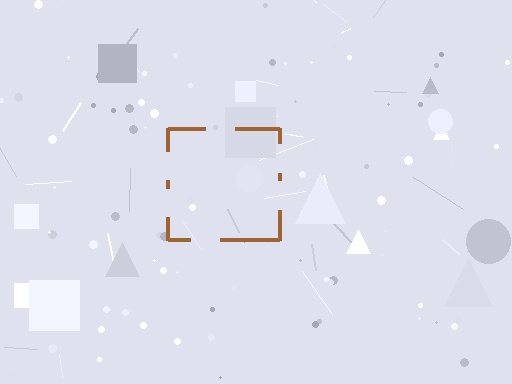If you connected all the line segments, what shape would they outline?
They would outline a square.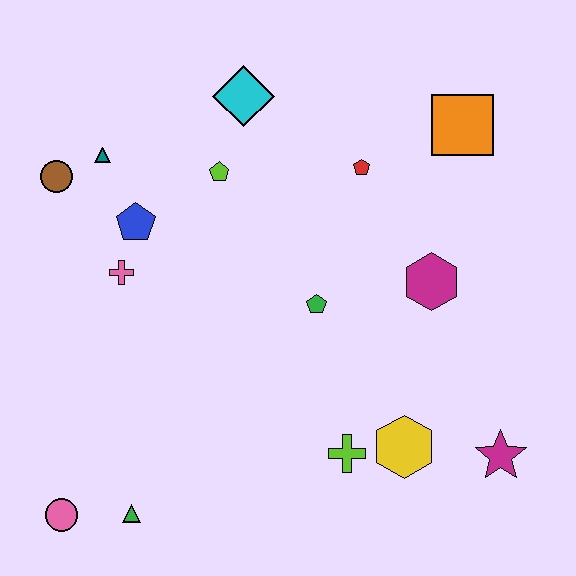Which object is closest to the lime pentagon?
The cyan diamond is closest to the lime pentagon.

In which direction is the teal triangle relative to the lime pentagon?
The teal triangle is to the left of the lime pentagon.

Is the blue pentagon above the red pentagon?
No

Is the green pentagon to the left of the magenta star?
Yes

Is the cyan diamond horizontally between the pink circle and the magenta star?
Yes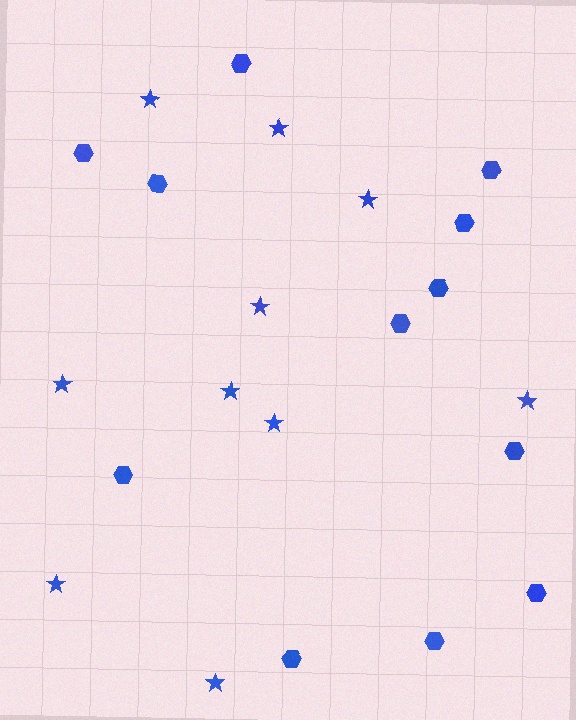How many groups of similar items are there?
There are 2 groups: one group of hexagons (12) and one group of stars (10).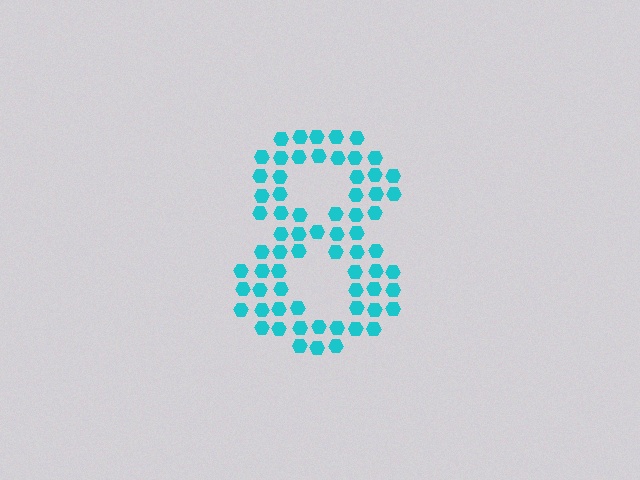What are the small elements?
The small elements are hexagons.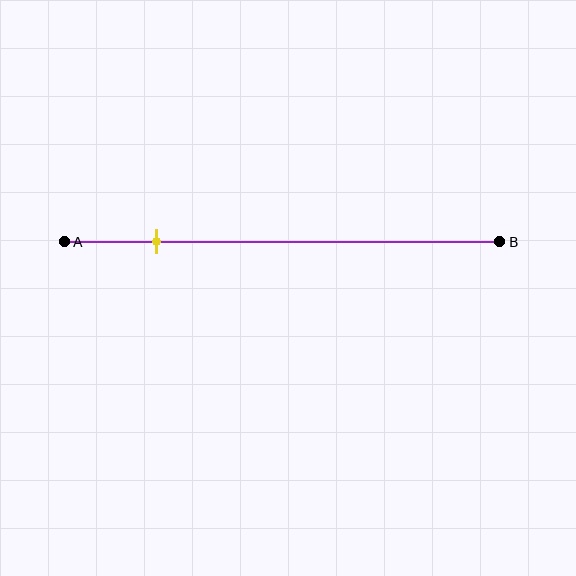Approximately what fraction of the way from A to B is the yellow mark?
The yellow mark is approximately 20% of the way from A to B.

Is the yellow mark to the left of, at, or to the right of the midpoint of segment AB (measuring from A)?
The yellow mark is to the left of the midpoint of segment AB.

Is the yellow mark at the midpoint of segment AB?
No, the mark is at about 20% from A, not at the 50% midpoint.